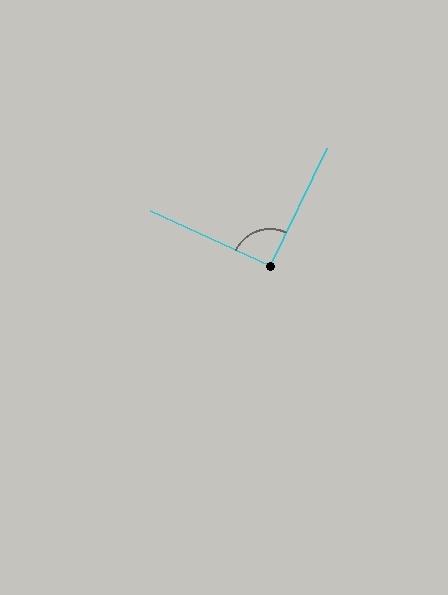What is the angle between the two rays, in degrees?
Approximately 91 degrees.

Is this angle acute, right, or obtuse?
It is approximately a right angle.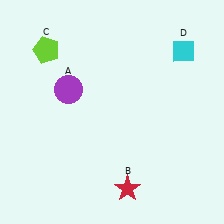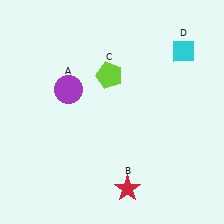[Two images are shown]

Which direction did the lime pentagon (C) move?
The lime pentagon (C) moved right.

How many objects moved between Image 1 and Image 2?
1 object moved between the two images.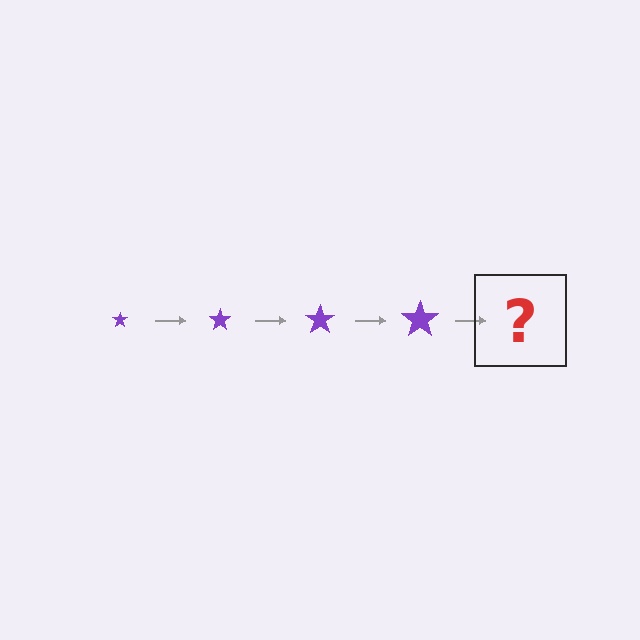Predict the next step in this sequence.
The next step is a purple star, larger than the previous one.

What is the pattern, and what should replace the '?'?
The pattern is that the star gets progressively larger each step. The '?' should be a purple star, larger than the previous one.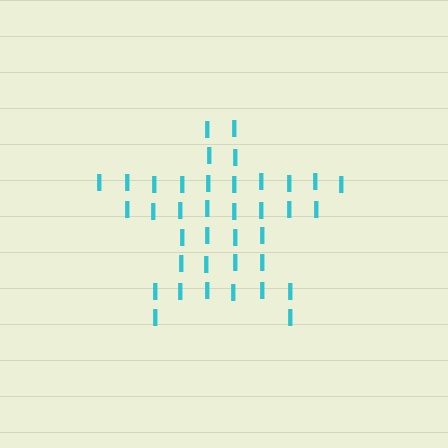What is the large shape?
The large shape is a star.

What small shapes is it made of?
It is made of small letter I's.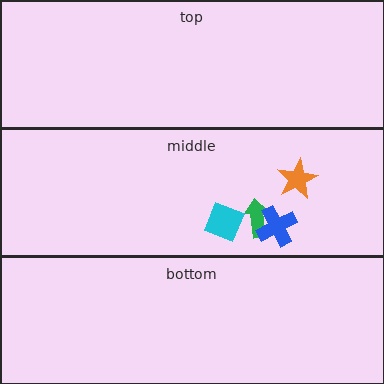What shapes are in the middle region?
The green arrow, the blue cross, the cyan diamond, the orange star.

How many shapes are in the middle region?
4.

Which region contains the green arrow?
The middle region.